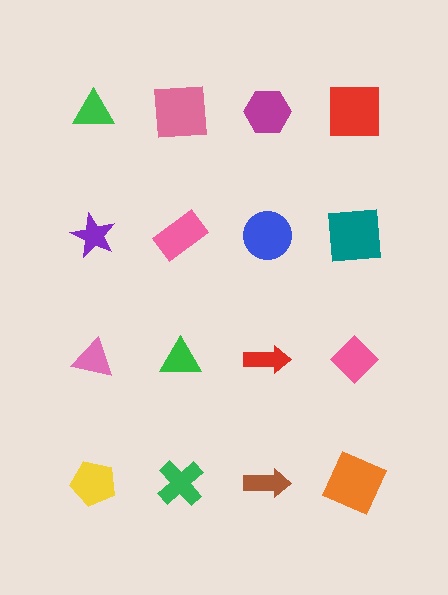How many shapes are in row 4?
4 shapes.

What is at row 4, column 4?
An orange square.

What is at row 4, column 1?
A yellow pentagon.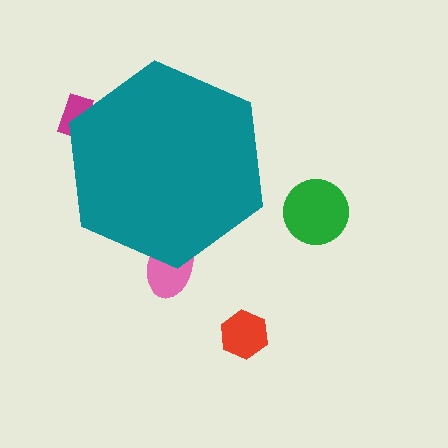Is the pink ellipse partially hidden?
Yes, the pink ellipse is partially hidden behind the teal hexagon.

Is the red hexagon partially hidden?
No, the red hexagon is fully visible.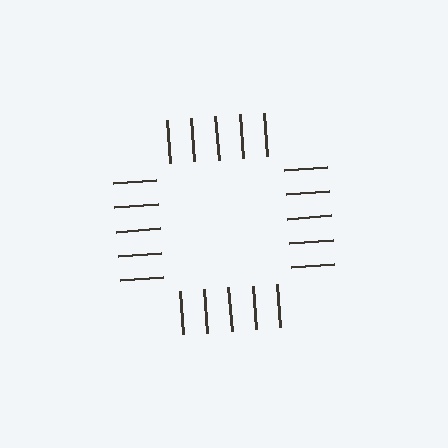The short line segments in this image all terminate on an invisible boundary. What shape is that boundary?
An illusory square — the line segments terminate on its edges but no continuous stroke is drawn.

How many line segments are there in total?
20 — 5 along each of the 4 edges.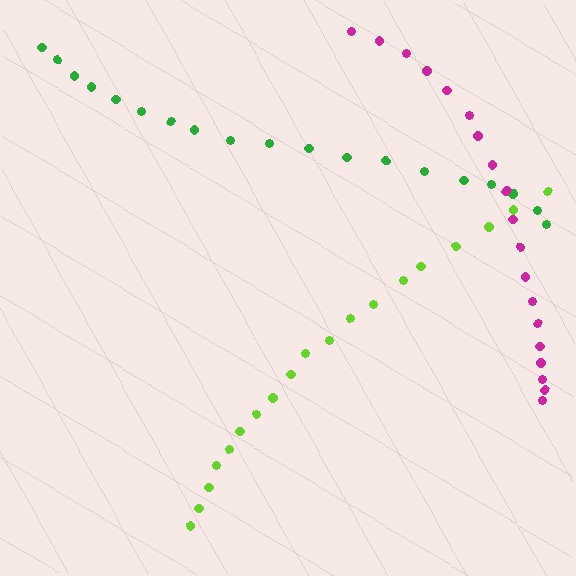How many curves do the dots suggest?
There are 3 distinct paths.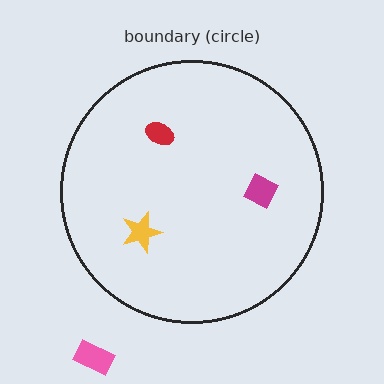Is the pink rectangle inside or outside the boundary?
Outside.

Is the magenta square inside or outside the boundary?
Inside.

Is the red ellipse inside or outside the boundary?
Inside.